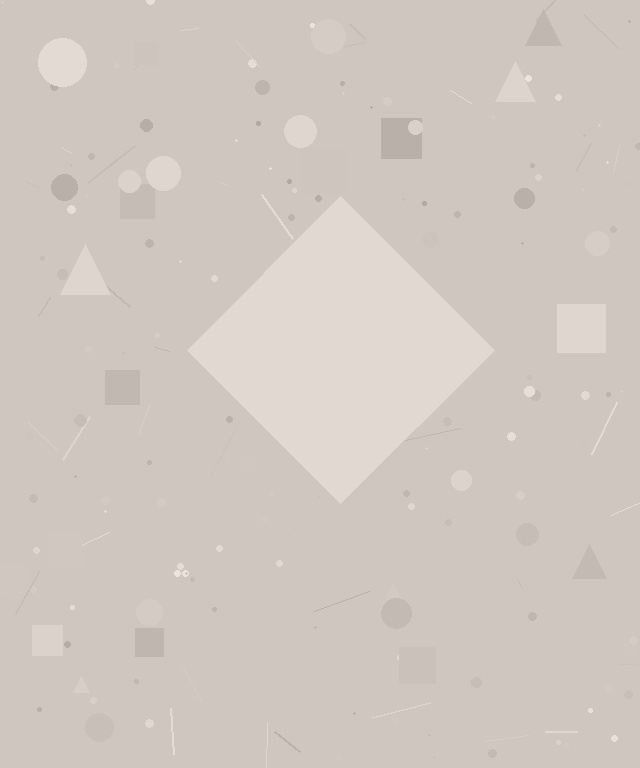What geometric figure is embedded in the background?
A diamond is embedded in the background.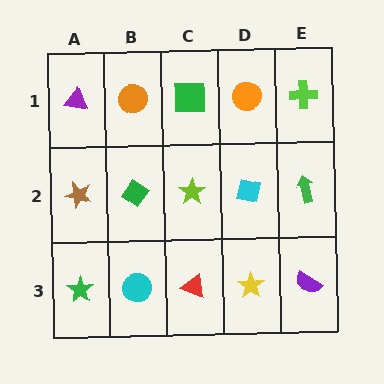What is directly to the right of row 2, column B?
A lime star.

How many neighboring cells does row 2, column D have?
4.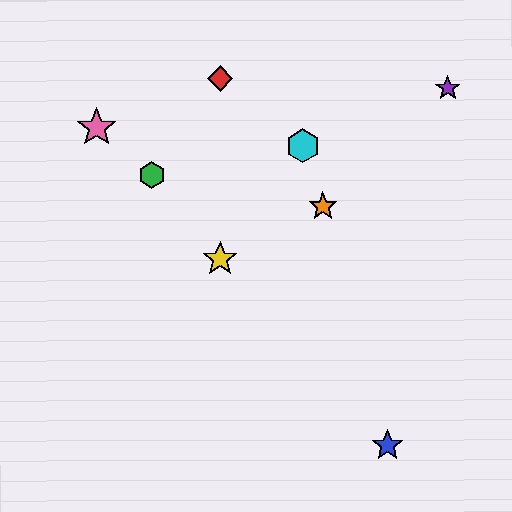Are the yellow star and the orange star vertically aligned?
No, the yellow star is at x≈220 and the orange star is at x≈323.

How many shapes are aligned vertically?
2 shapes (the red diamond, the yellow star) are aligned vertically.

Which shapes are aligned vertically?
The red diamond, the yellow star are aligned vertically.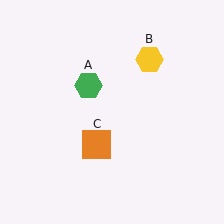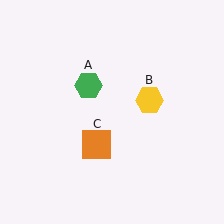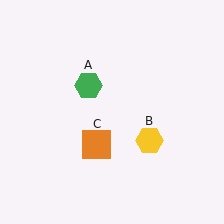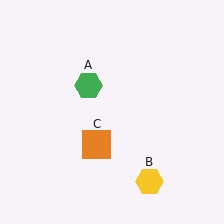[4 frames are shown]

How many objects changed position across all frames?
1 object changed position: yellow hexagon (object B).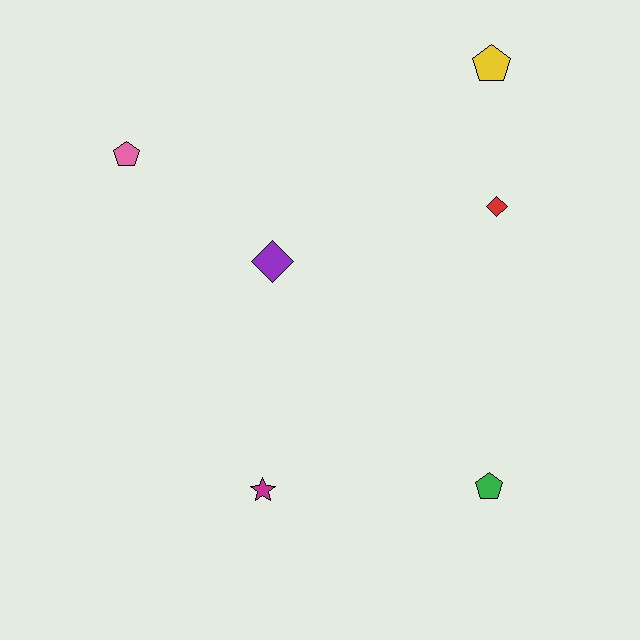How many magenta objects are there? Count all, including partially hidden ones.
There is 1 magenta object.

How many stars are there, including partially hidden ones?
There is 1 star.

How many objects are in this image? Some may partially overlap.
There are 6 objects.